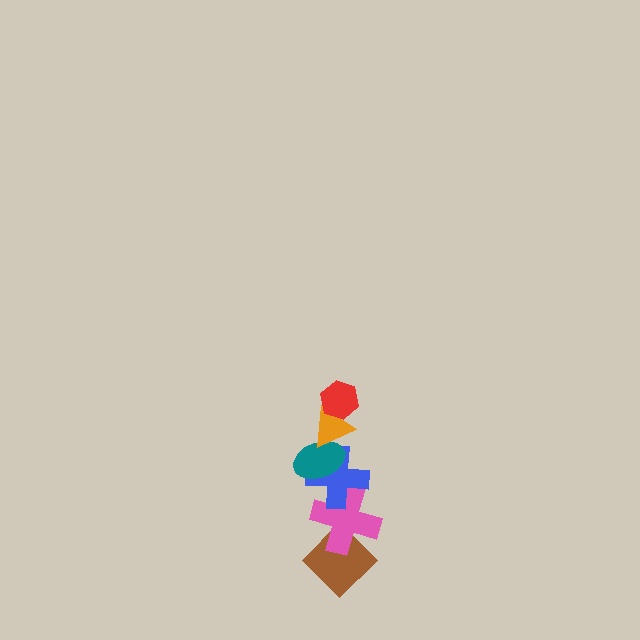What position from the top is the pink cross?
The pink cross is 5th from the top.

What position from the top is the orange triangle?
The orange triangle is 2nd from the top.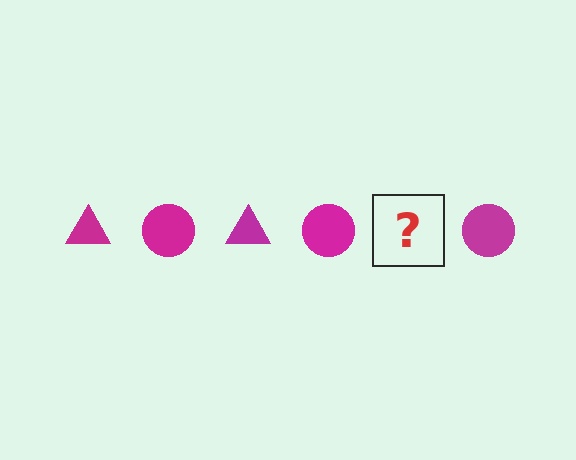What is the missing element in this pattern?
The missing element is a magenta triangle.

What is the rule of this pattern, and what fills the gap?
The rule is that the pattern cycles through triangle, circle shapes in magenta. The gap should be filled with a magenta triangle.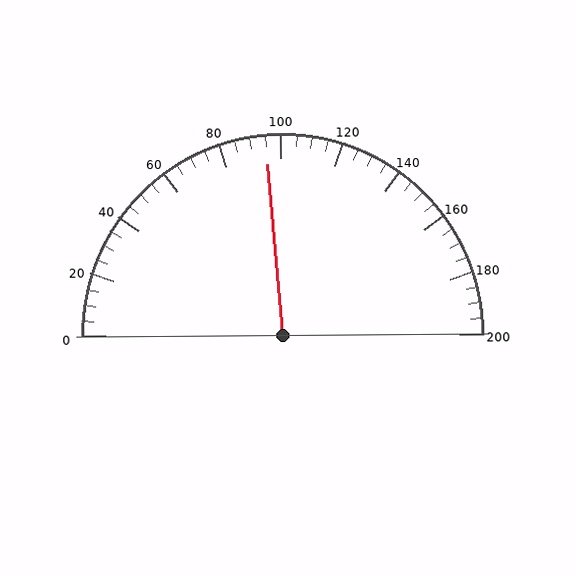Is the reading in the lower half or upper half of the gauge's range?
The reading is in the lower half of the range (0 to 200).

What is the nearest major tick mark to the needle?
The nearest major tick mark is 100.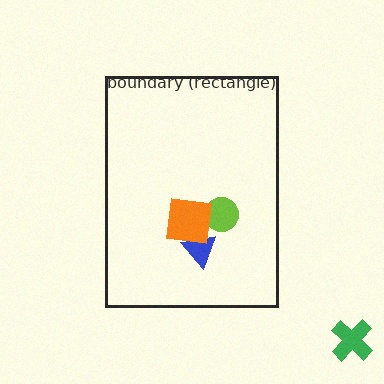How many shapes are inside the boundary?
3 inside, 1 outside.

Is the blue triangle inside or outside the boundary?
Inside.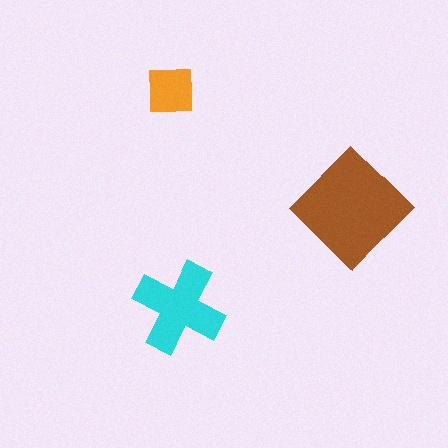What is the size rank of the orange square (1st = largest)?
3rd.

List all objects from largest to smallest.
The brown diamond, the cyan cross, the orange square.